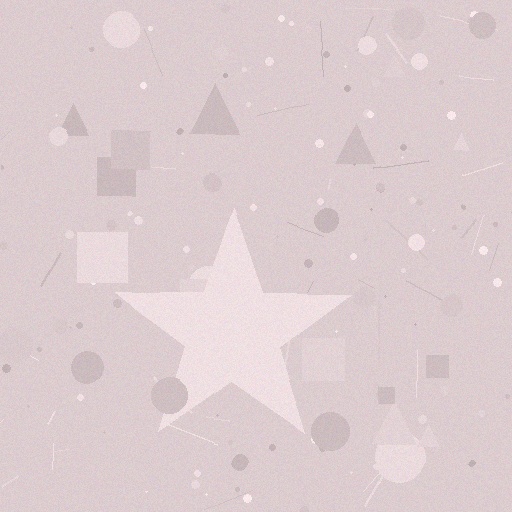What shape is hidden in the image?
A star is hidden in the image.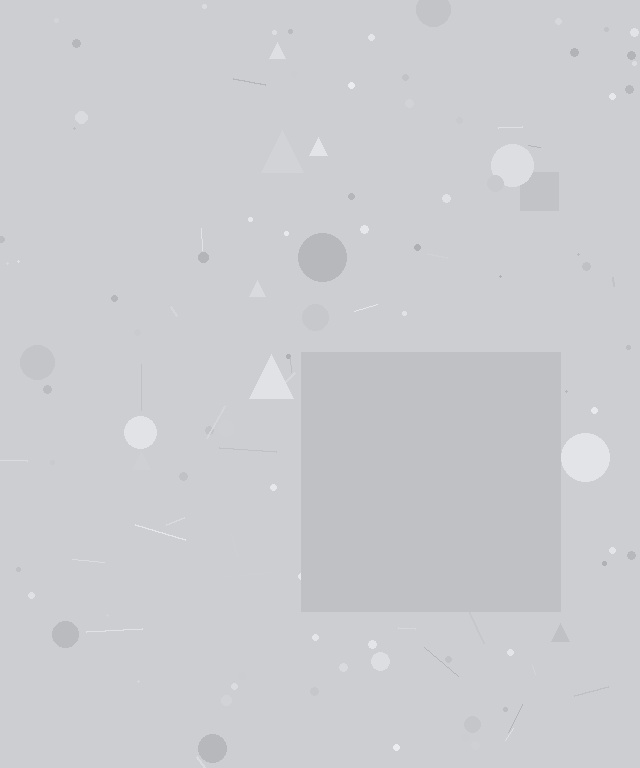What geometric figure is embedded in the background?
A square is embedded in the background.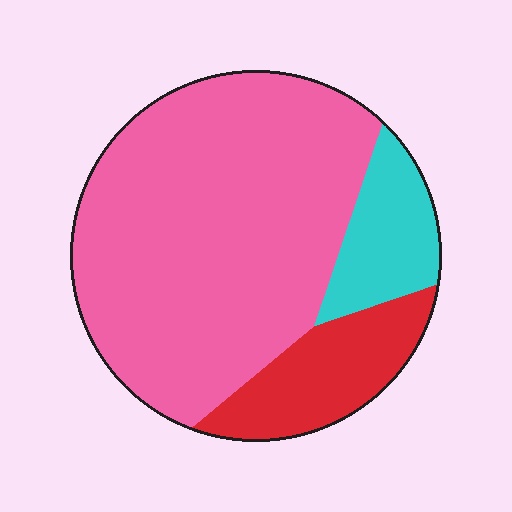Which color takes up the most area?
Pink, at roughly 70%.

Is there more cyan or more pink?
Pink.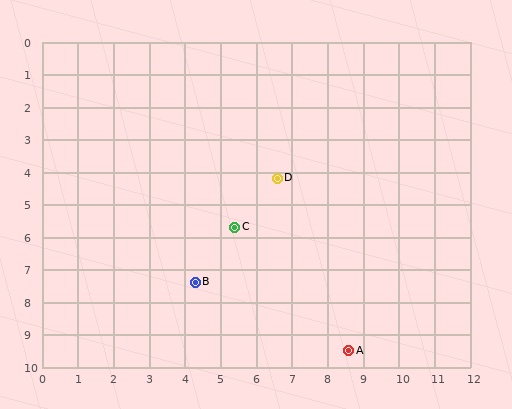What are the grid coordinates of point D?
Point D is at approximately (6.6, 4.2).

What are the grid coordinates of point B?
Point B is at approximately (4.3, 7.4).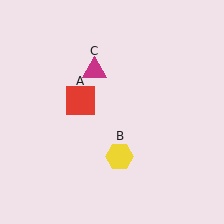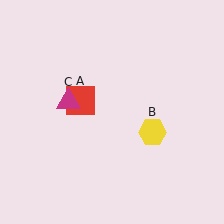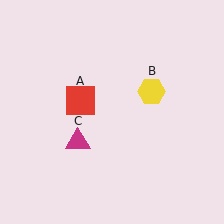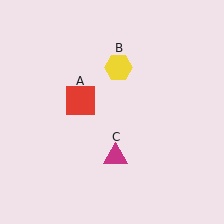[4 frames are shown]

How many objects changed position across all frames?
2 objects changed position: yellow hexagon (object B), magenta triangle (object C).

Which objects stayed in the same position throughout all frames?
Red square (object A) remained stationary.